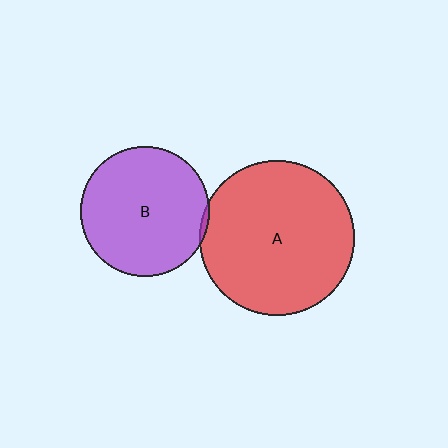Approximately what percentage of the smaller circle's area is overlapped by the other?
Approximately 5%.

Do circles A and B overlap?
Yes.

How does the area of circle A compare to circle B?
Approximately 1.4 times.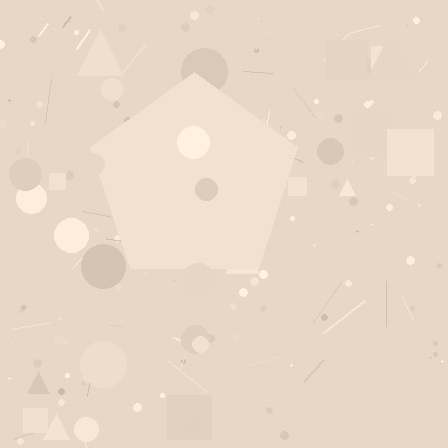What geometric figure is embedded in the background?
A pentagon is embedded in the background.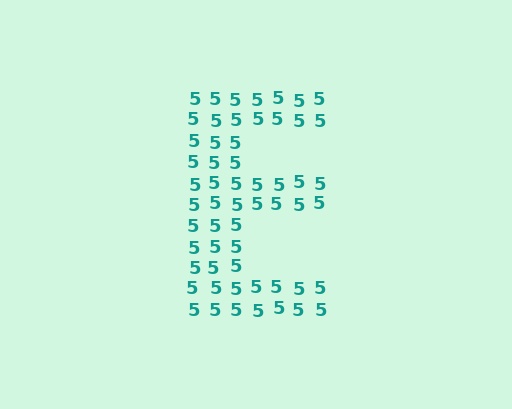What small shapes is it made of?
It is made of small digit 5's.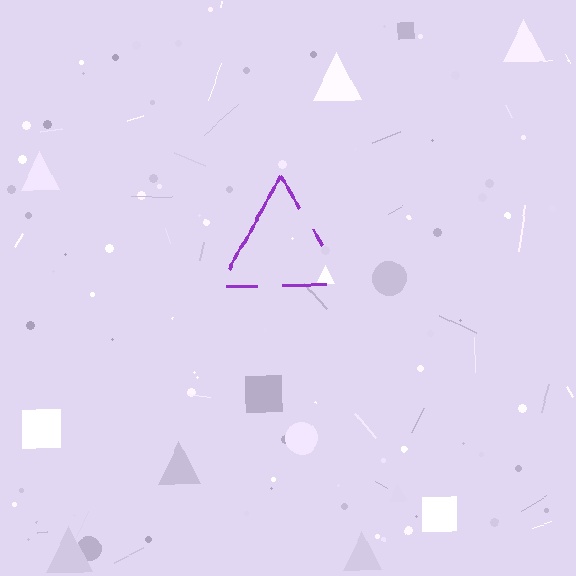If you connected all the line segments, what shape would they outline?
They would outline a triangle.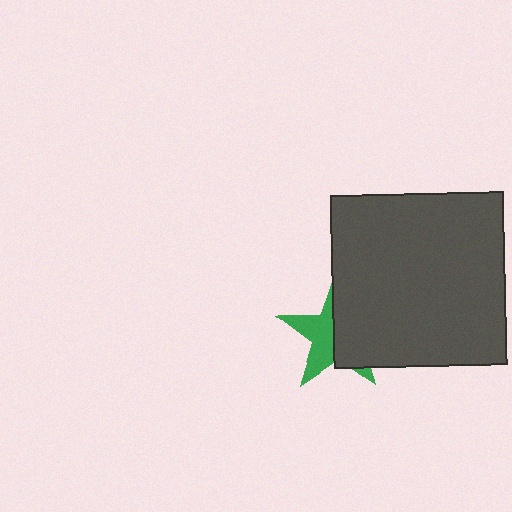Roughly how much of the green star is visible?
About half of it is visible (roughly 47%).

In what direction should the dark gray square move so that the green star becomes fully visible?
The dark gray square should move right. That is the shortest direction to clear the overlap and leave the green star fully visible.